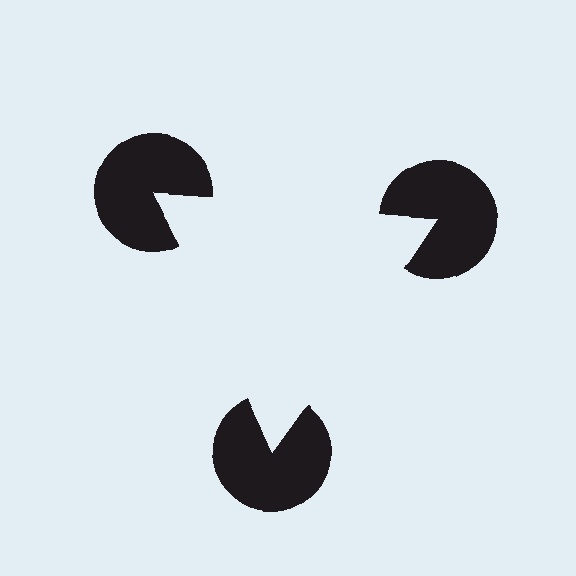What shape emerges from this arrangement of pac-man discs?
An illusory triangle — its edges are inferred from the aligned wedge cuts in the pac-man discs, not physically drawn.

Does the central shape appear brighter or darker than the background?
It typically appears slightly brighter than the background, even though no actual brightness change is drawn.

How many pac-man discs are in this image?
There are 3 — one at each vertex of the illusory triangle.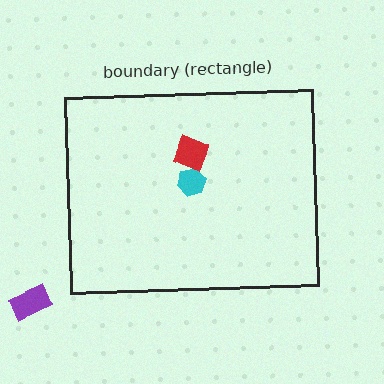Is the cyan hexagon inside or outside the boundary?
Inside.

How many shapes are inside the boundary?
2 inside, 1 outside.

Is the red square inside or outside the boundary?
Inside.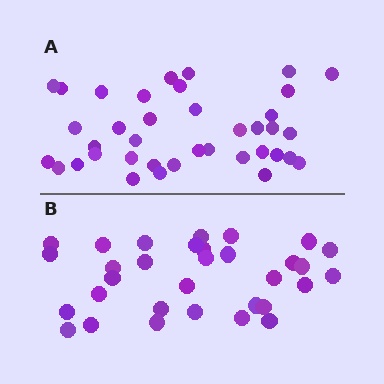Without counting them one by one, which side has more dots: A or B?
Region A (the top region) has more dots.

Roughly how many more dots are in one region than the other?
Region A has about 6 more dots than region B.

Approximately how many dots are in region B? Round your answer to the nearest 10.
About 30 dots. (The exact count is 32, which rounds to 30.)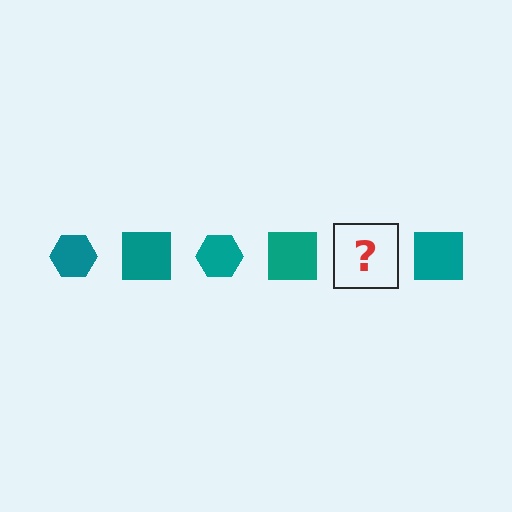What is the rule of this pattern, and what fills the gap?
The rule is that the pattern cycles through hexagon, square shapes in teal. The gap should be filled with a teal hexagon.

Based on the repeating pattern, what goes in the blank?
The blank should be a teal hexagon.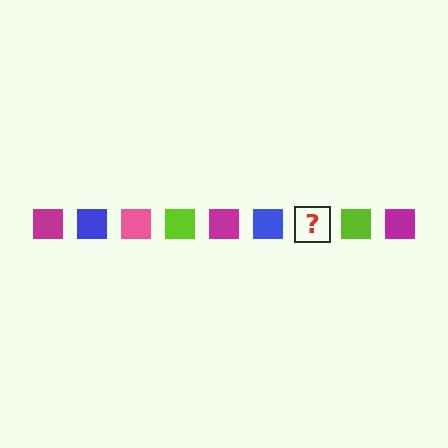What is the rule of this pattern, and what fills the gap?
The rule is that the pattern cycles through magenta, blue, pink, lime squares. The gap should be filled with a pink square.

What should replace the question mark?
The question mark should be replaced with a pink square.